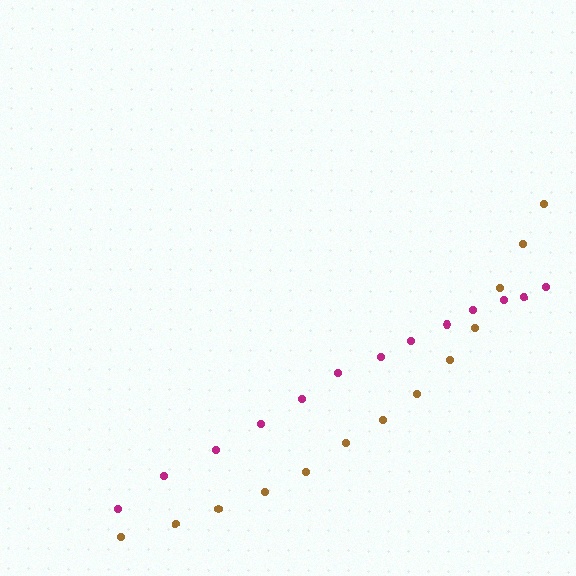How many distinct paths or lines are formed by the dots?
There are 2 distinct paths.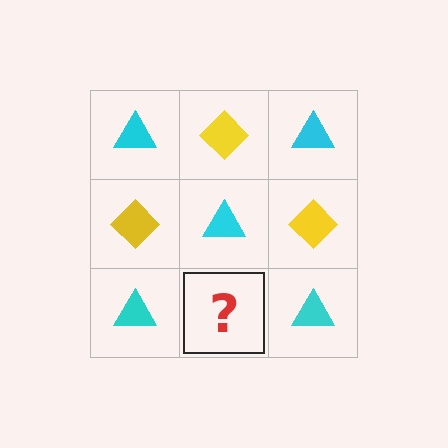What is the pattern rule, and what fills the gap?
The rule is that it alternates cyan triangle and yellow diamond in a checkerboard pattern. The gap should be filled with a yellow diamond.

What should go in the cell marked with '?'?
The missing cell should contain a yellow diamond.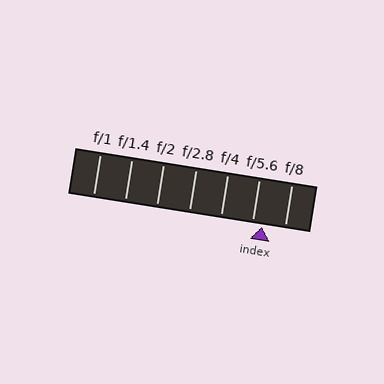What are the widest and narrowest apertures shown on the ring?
The widest aperture shown is f/1 and the narrowest is f/8.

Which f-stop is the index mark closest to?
The index mark is closest to f/5.6.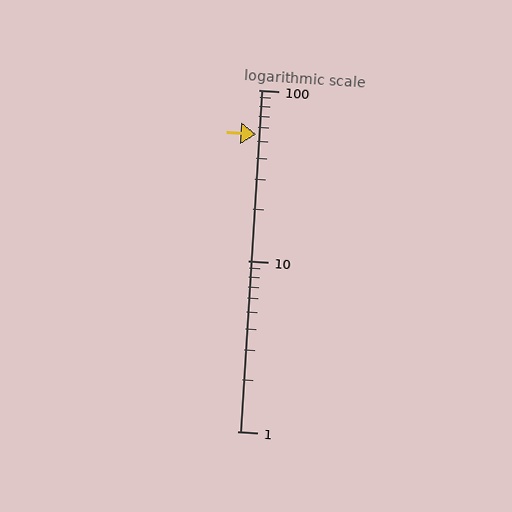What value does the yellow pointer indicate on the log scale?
The pointer indicates approximately 55.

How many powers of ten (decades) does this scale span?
The scale spans 2 decades, from 1 to 100.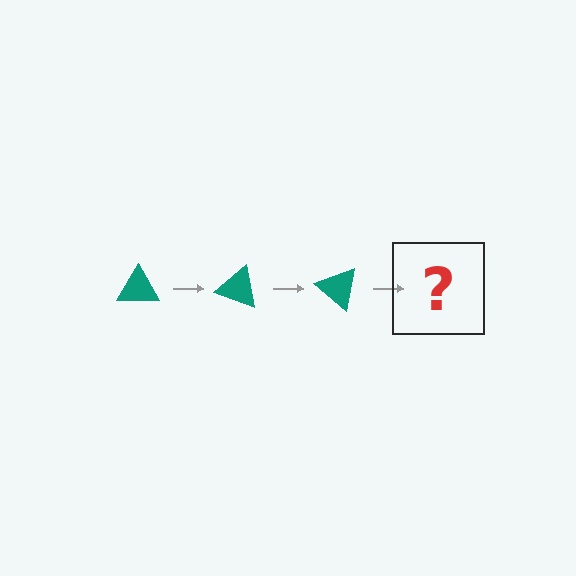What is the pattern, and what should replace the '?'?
The pattern is that the triangle rotates 20 degrees each step. The '?' should be a teal triangle rotated 60 degrees.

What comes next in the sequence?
The next element should be a teal triangle rotated 60 degrees.